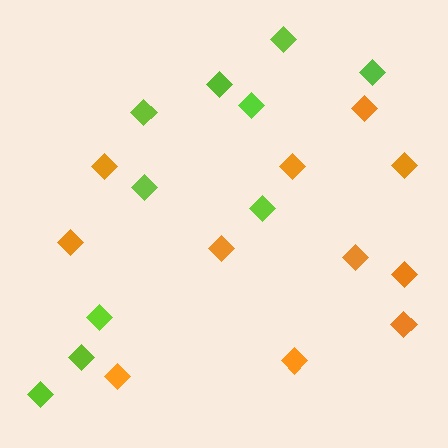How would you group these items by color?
There are 2 groups: one group of orange diamonds (11) and one group of lime diamonds (10).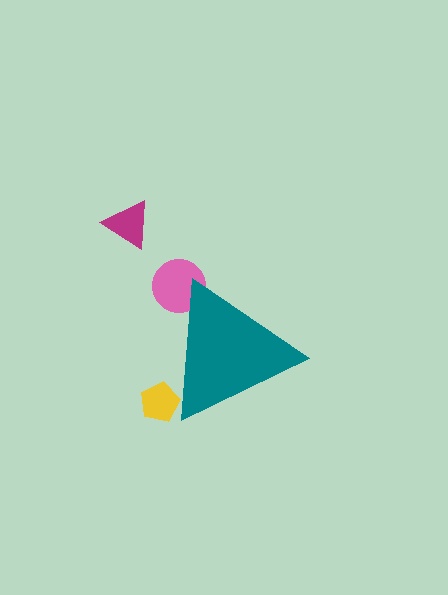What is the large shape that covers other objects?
A teal triangle.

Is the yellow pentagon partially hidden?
Yes, the yellow pentagon is partially hidden behind the teal triangle.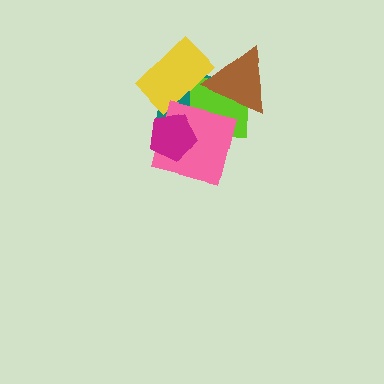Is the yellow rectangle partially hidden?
Yes, it is partially covered by another shape.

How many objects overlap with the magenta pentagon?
2 objects overlap with the magenta pentagon.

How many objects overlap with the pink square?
3 objects overlap with the pink square.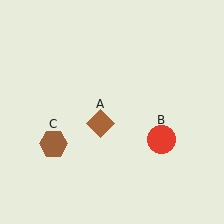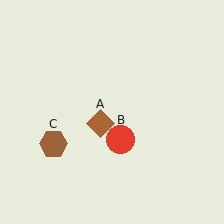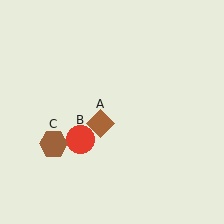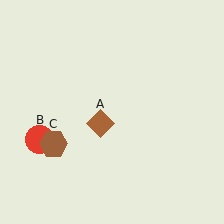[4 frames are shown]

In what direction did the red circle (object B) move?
The red circle (object B) moved left.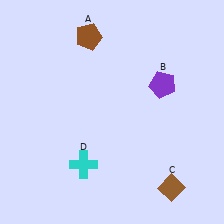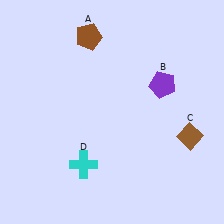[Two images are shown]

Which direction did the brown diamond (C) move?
The brown diamond (C) moved up.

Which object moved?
The brown diamond (C) moved up.